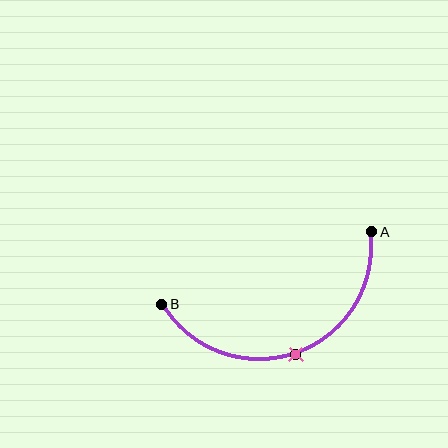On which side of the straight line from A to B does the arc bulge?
The arc bulges below the straight line connecting A and B.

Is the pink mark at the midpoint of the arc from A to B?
Yes. The pink mark lies on the arc at equal arc-length from both A and B — it is the arc midpoint.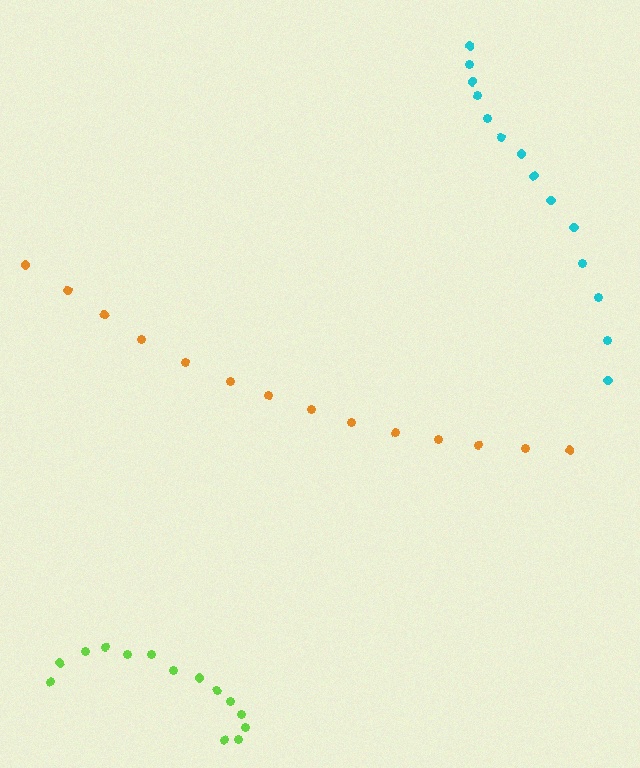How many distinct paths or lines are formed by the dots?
There are 3 distinct paths.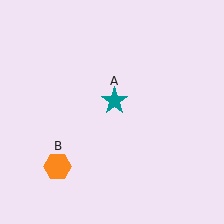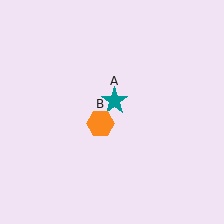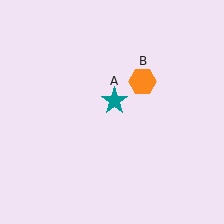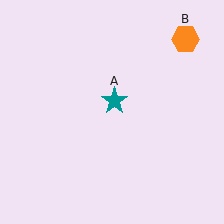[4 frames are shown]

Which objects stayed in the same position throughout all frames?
Teal star (object A) remained stationary.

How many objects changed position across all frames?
1 object changed position: orange hexagon (object B).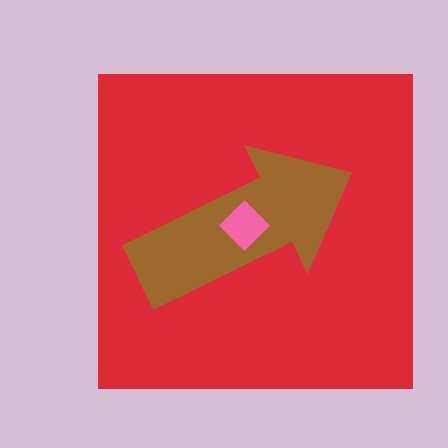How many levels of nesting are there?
3.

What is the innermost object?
The pink diamond.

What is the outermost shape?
The red square.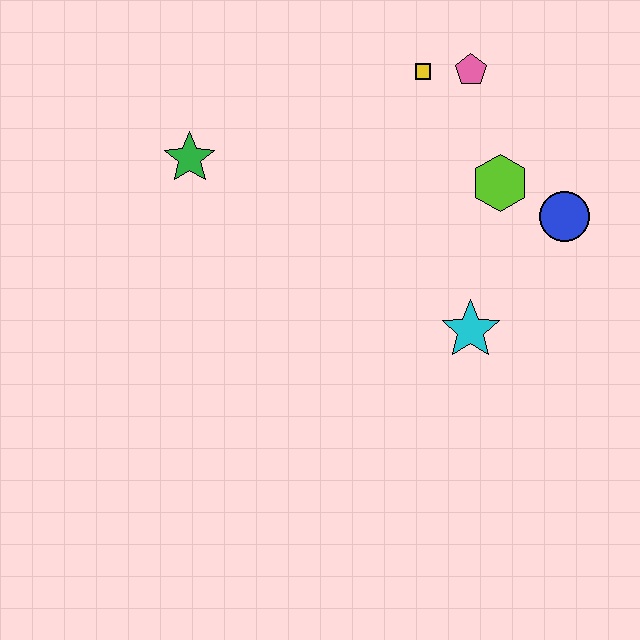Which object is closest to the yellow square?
The pink pentagon is closest to the yellow square.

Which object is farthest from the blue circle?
The green star is farthest from the blue circle.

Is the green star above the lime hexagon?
Yes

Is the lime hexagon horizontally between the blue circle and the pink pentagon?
Yes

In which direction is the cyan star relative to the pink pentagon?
The cyan star is below the pink pentagon.